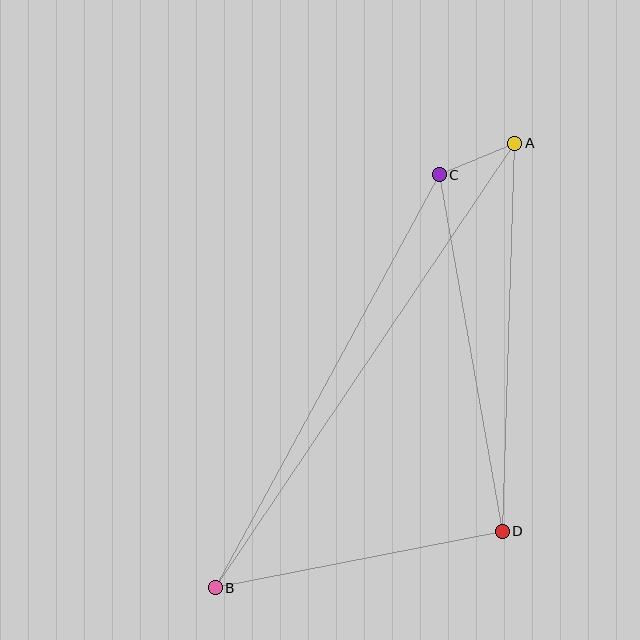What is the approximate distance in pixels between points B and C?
The distance between B and C is approximately 470 pixels.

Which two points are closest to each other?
Points A and C are closest to each other.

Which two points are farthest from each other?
Points A and B are farthest from each other.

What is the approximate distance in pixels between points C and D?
The distance between C and D is approximately 362 pixels.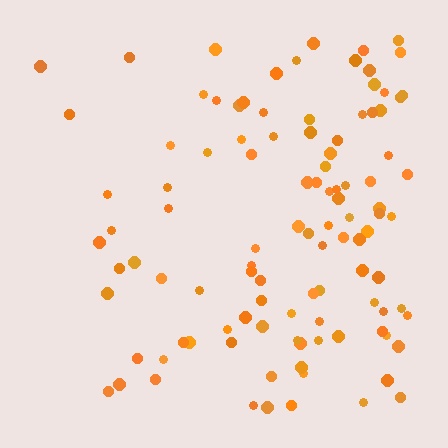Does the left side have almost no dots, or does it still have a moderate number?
Still a moderate number, just noticeably fewer than the right.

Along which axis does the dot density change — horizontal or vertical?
Horizontal.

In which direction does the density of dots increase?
From left to right, with the right side densest.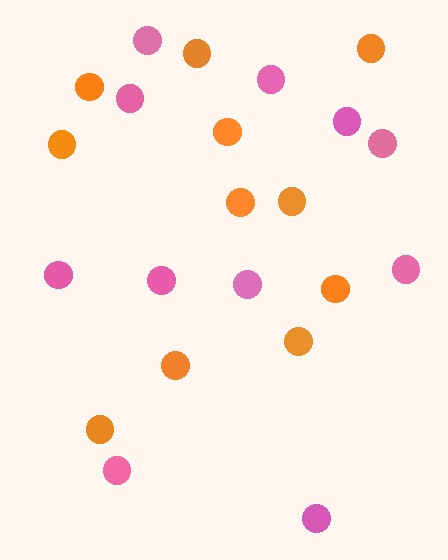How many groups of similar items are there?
There are 2 groups: one group of pink circles (11) and one group of orange circles (11).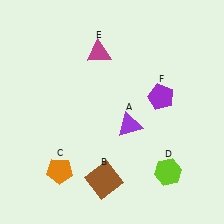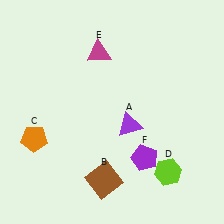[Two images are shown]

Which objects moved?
The objects that moved are: the orange pentagon (C), the purple pentagon (F).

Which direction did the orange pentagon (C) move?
The orange pentagon (C) moved up.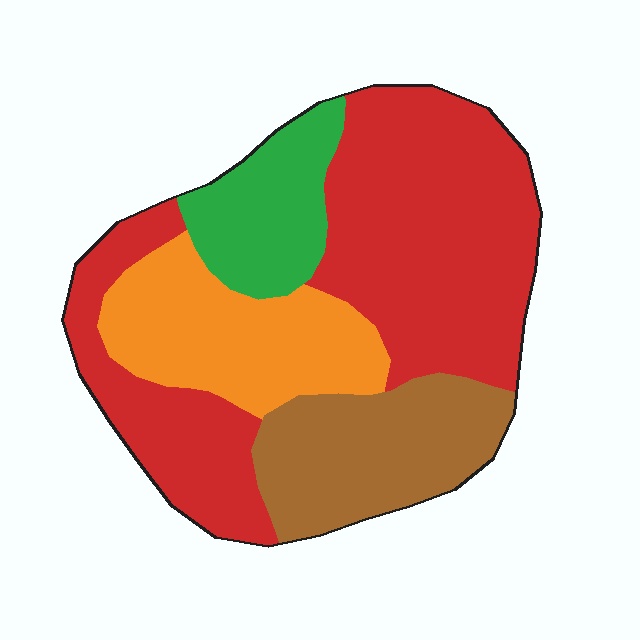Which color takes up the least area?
Green, at roughly 10%.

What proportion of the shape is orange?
Orange covers 19% of the shape.